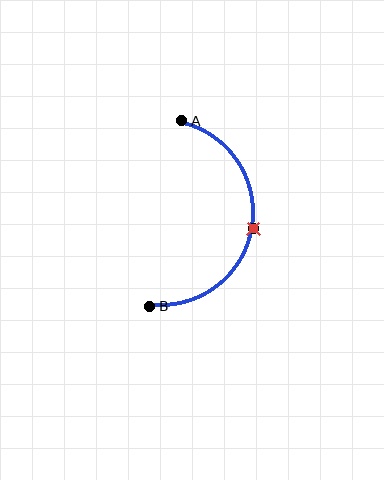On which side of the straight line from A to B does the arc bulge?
The arc bulges to the right of the straight line connecting A and B.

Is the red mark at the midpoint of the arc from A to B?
Yes. The red mark lies on the arc at equal arc-length from both A and B — it is the arc midpoint.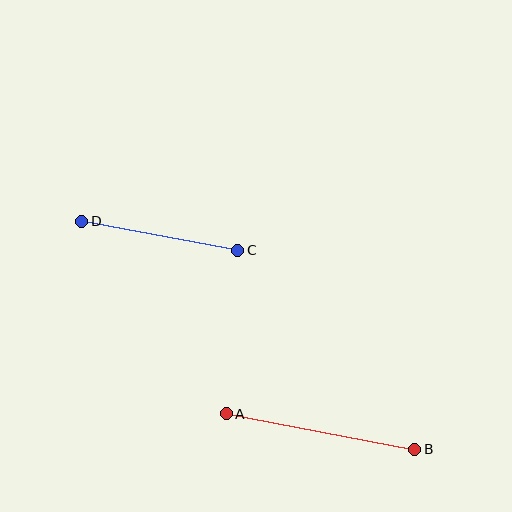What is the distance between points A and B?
The distance is approximately 192 pixels.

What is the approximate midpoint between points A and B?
The midpoint is at approximately (320, 432) pixels.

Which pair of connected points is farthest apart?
Points A and B are farthest apart.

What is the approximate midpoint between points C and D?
The midpoint is at approximately (160, 236) pixels.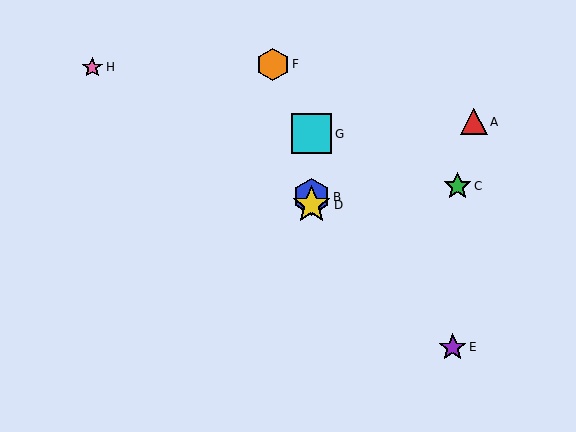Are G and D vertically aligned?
Yes, both are at x≈312.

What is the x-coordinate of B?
Object B is at x≈312.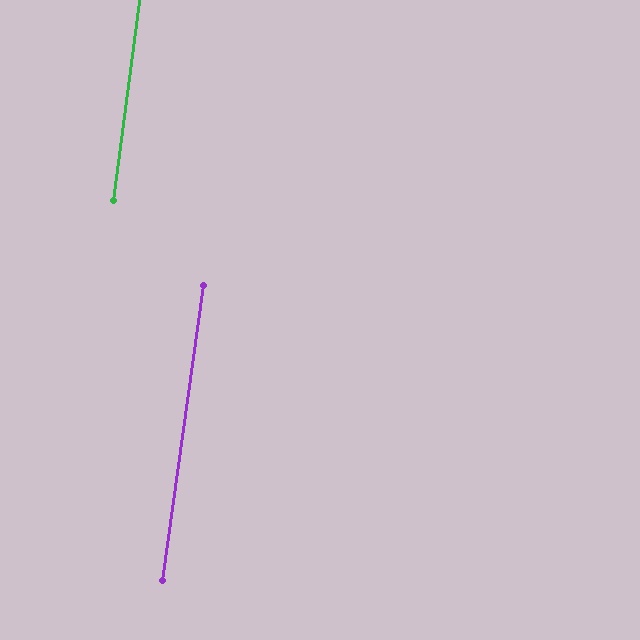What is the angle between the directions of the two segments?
Approximately 1 degree.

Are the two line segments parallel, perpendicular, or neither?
Parallel — their directions differ by only 0.6°.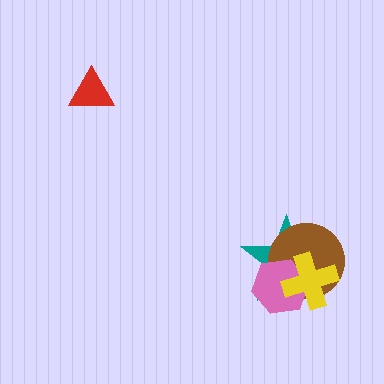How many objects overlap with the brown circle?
3 objects overlap with the brown circle.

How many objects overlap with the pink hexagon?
3 objects overlap with the pink hexagon.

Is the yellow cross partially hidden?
No, no other shape covers it.